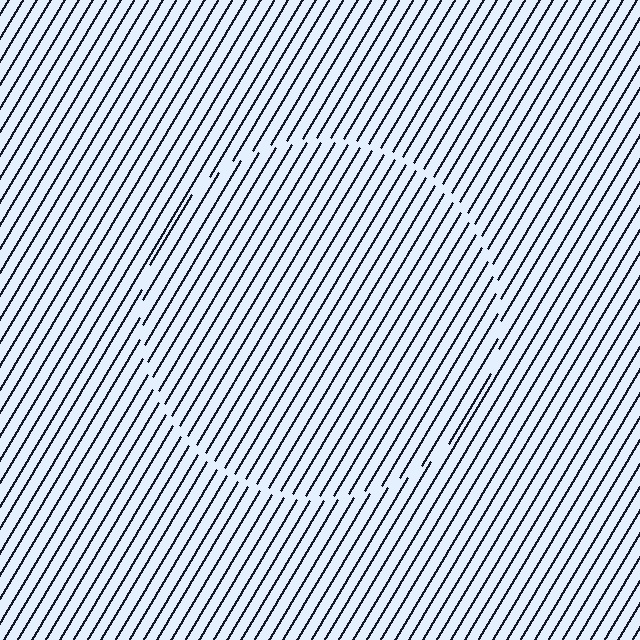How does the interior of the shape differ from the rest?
The interior of the shape contains the same grating, shifted by half a period — the contour is defined by the phase discontinuity where line-ends from the inner and outer gratings abut.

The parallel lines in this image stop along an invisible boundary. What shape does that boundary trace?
An illusory circle. The interior of the shape contains the same grating, shifted by half a period — the contour is defined by the phase discontinuity where line-ends from the inner and outer gratings abut.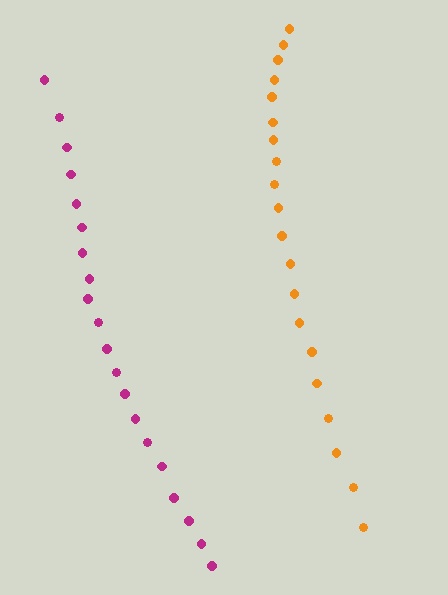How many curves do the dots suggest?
There are 2 distinct paths.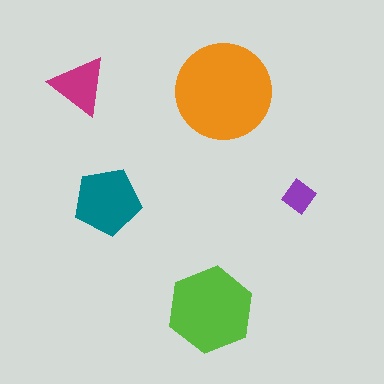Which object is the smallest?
The purple diamond.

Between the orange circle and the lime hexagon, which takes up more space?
The orange circle.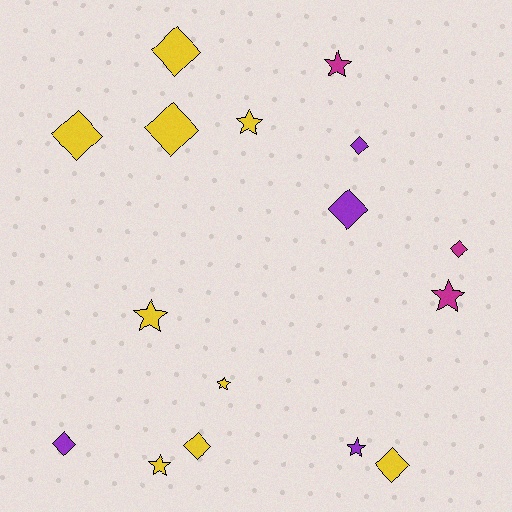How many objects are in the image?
There are 16 objects.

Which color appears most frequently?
Yellow, with 9 objects.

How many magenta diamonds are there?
There is 1 magenta diamond.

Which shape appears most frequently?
Diamond, with 9 objects.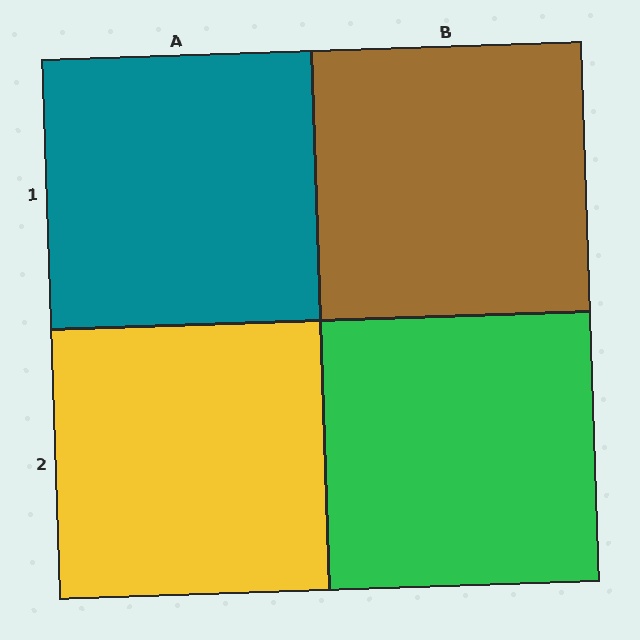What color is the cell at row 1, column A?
Teal.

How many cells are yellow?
1 cell is yellow.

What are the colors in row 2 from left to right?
Yellow, green.